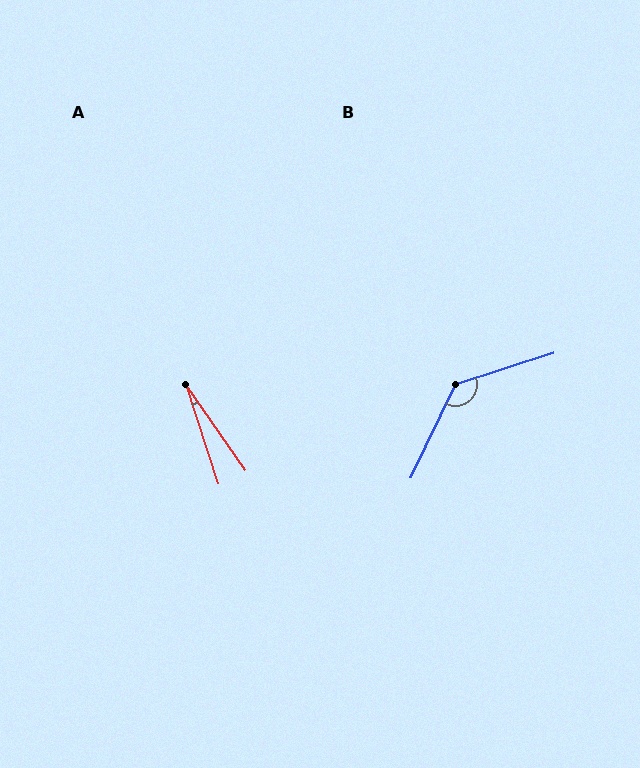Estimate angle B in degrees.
Approximately 133 degrees.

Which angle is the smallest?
A, at approximately 16 degrees.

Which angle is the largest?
B, at approximately 133 degrees.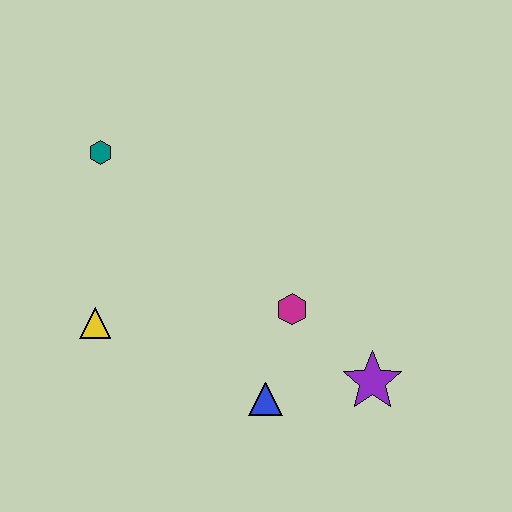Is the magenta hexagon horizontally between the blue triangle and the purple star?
Yes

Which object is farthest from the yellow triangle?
The purple star is farthest from the yellow triangle.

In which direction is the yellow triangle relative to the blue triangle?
The yellow triangle is to the left of the blue triangle.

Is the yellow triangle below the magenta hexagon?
Yes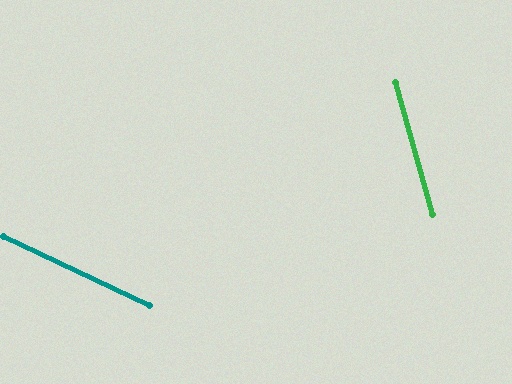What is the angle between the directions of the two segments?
Approximately 49 degrees.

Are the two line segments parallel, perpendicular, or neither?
Neither parallel nor perpendicular — they differ by about 49°.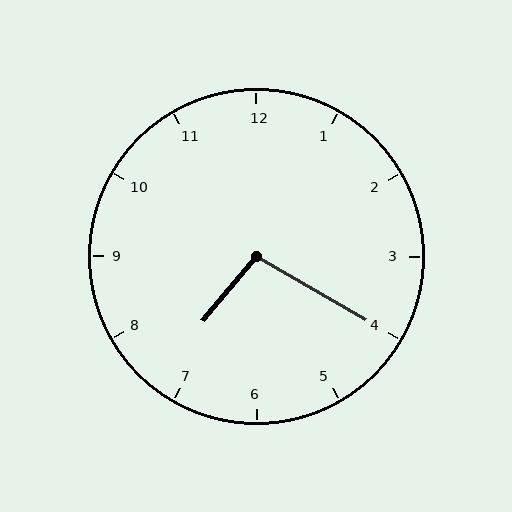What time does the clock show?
7:20.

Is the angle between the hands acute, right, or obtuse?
It is obtuse.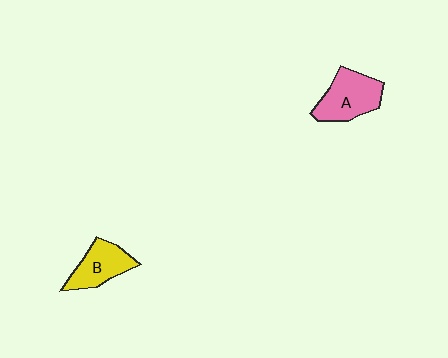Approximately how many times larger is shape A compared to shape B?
Approximately 1.2 times.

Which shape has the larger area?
Shape A (pink).